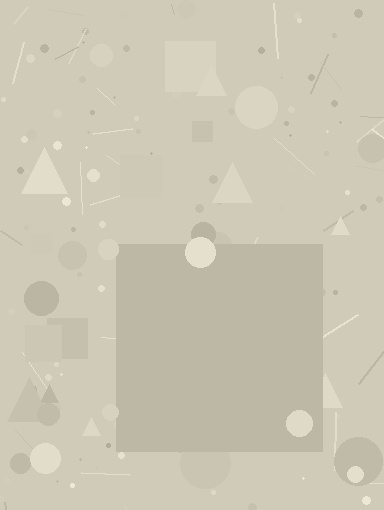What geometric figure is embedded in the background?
A square is embedded in the background.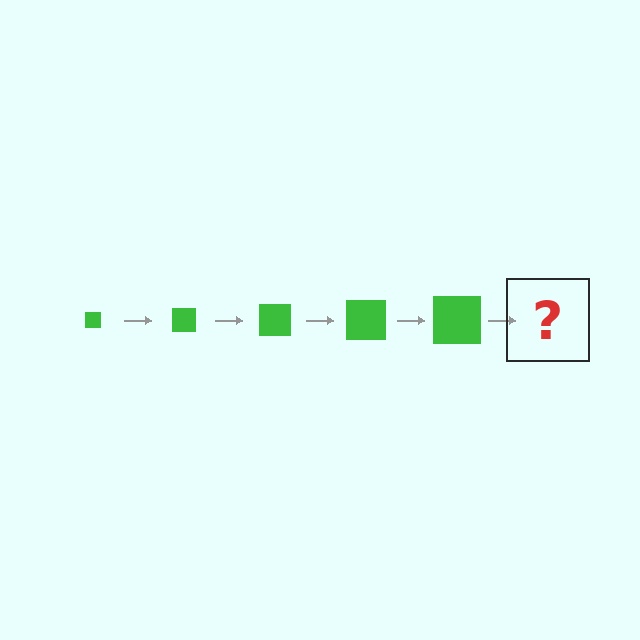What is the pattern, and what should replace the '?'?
The pattern is that the square gets progressively larger each step. The '?' should be a green square, larger than the previous one.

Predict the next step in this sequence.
The next step is a green square, larger than the previous one.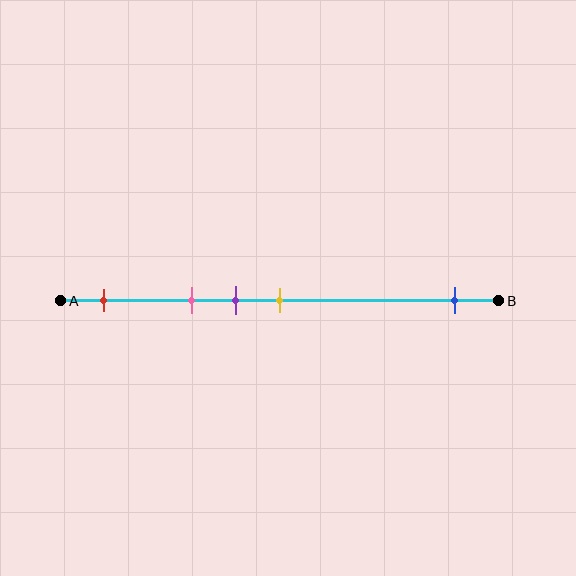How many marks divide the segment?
There are 5 marks dividing the segment.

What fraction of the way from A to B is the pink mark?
The pink mark is approximately 30% (0.3) of the way from A to B.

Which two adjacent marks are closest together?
The purple and yellow marks are the closest adjacent pair.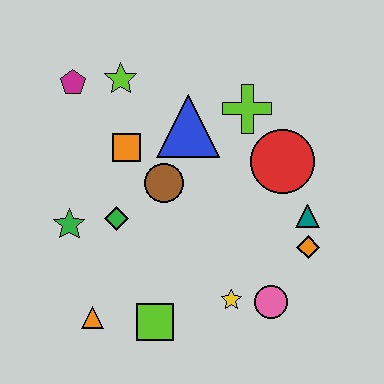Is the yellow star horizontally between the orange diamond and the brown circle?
Yes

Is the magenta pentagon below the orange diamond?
No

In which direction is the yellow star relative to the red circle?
The yellow star is below the red circle.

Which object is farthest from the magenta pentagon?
The pink circle is farthest from the magenta pentagon.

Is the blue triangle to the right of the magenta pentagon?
Yes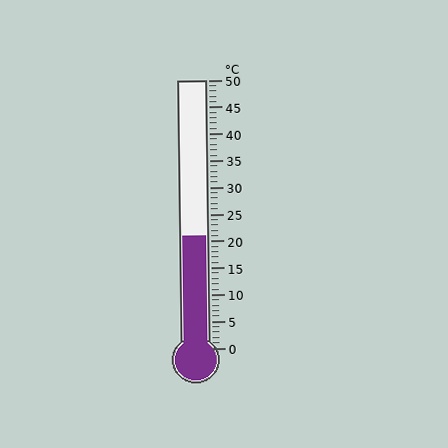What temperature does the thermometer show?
The thermometer shows approximately 21°C.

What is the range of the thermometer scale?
The thermometer scale ranges from 0°C to 50°C.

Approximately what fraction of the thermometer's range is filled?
The thermometer is filled to approximately 40% of its range.